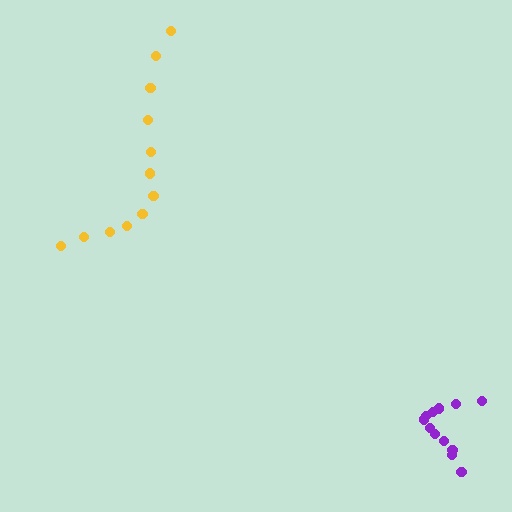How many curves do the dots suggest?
There are 2 distinct paths.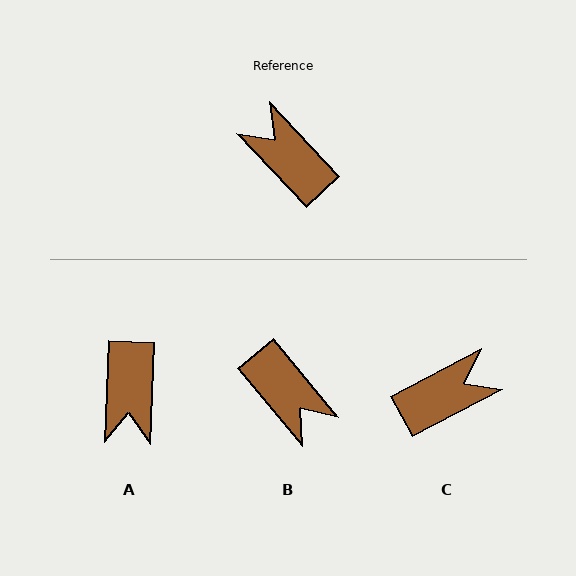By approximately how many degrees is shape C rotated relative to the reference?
Approximately 106 degrees clockwise.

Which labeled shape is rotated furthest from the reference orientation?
B, about 176 degrees away.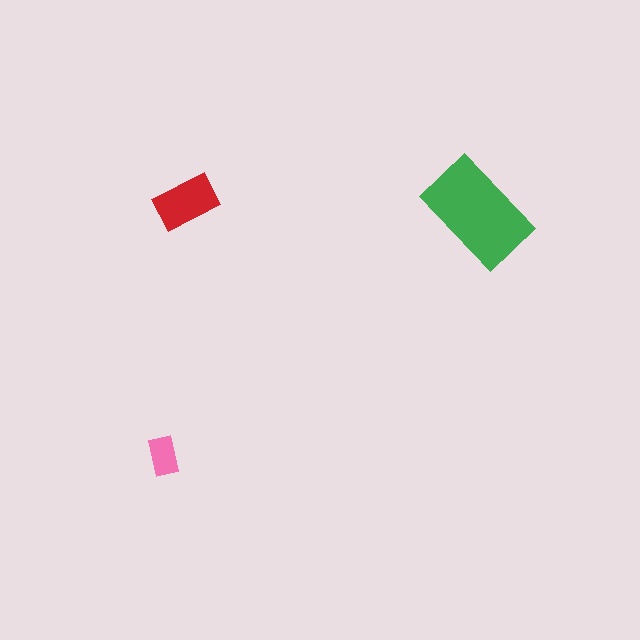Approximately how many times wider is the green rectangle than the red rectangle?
About 1.5 times wider.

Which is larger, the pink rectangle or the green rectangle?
The green one.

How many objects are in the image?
There are 3 objects in the image.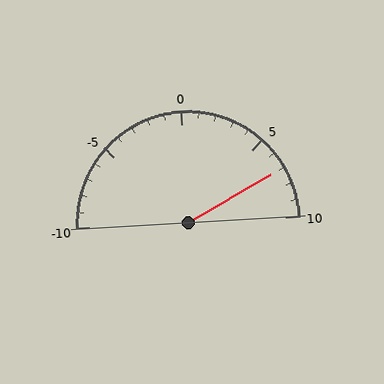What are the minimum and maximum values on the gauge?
The gauge ranges from -10 to 10.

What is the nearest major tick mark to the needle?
The nearest major tick mark is 5.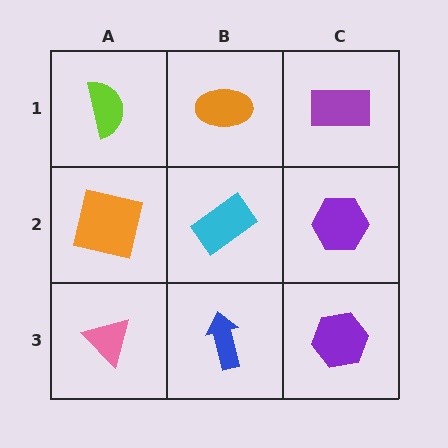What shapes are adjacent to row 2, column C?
A purple rectangle (row 1, column C), a purple hexagon (row 3, column C), a cyan rectangle (row 2, column B).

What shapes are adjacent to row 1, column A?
An orange square (row 2, column A), an orange ellipse (row 1, column B).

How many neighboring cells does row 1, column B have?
3.